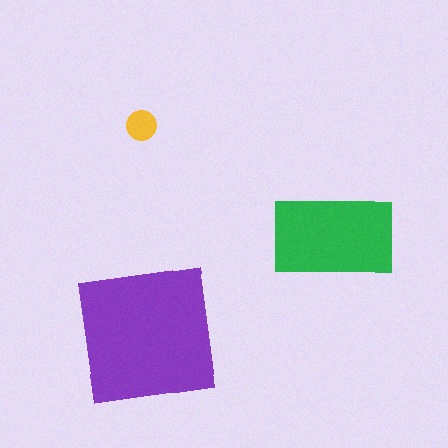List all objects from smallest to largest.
The yellow circle, the green rectangle, the purple square.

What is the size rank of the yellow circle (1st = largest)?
3rd.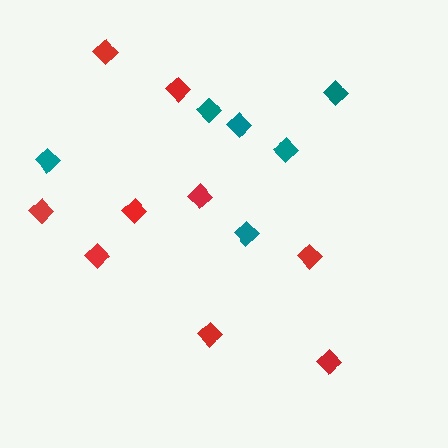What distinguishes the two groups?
There are 2 groups: one group of red diamonds (9) and one group of teal diamonds (6).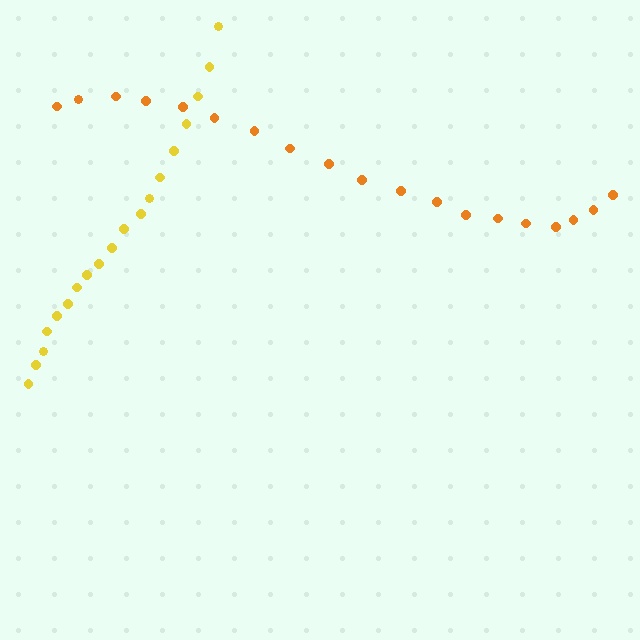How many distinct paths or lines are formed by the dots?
There are 2 distinct paths.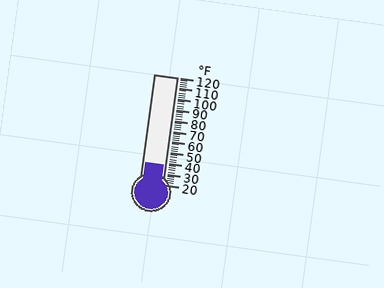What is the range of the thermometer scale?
The thermometer scale ranges from 20°F to 120°F.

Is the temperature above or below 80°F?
The temperature is below 80°F.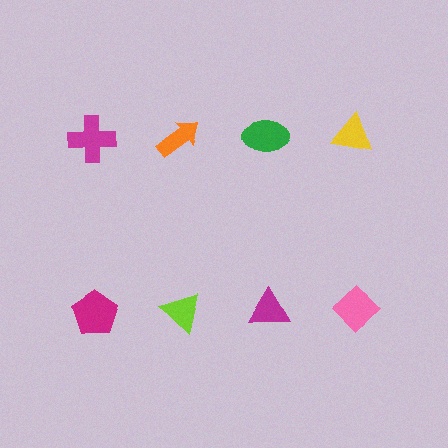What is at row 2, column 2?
A lime triangle.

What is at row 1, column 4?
A yellow triangle.